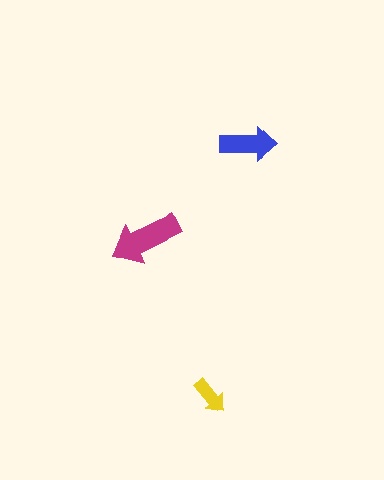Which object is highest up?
The blue arrow is topmost.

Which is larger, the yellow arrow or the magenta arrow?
The magenta one.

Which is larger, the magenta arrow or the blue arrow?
The magenta one.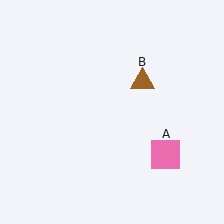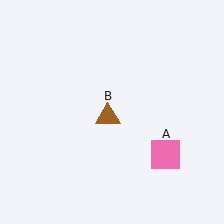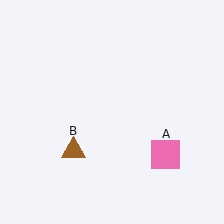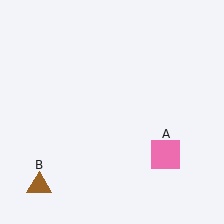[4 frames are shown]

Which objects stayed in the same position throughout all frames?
Pink square (object A) remained stationary.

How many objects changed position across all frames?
1 object changed position: brown triangle (object B).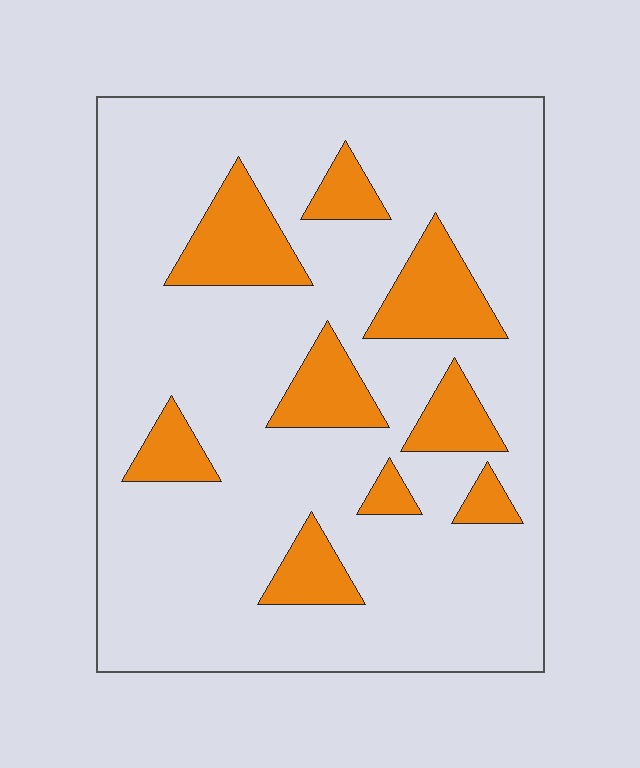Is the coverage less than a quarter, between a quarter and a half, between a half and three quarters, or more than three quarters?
Less than a quarter.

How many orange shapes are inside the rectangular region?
9.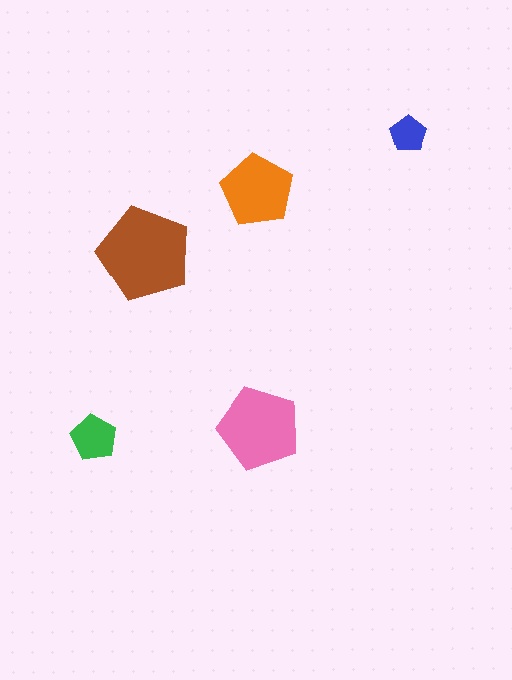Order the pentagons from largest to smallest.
the brown one, the pink one, the orange one, the green one, the blue one.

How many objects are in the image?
There are 5 objects in the image.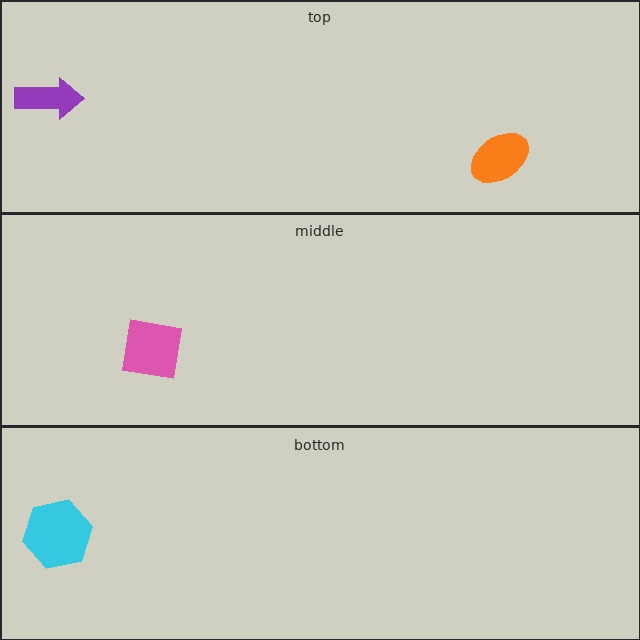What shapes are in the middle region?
The pink square.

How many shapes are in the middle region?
1.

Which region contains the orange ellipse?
The top region.